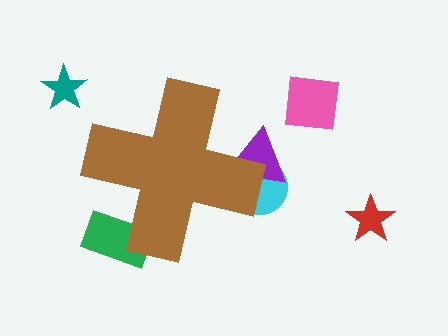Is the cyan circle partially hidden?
Yes, the cyan circle is partially hidden behind the brown cross.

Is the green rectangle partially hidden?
Yes, the green rectangle is partially hidden behind the brown cross.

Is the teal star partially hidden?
No, the teal star is fully visible.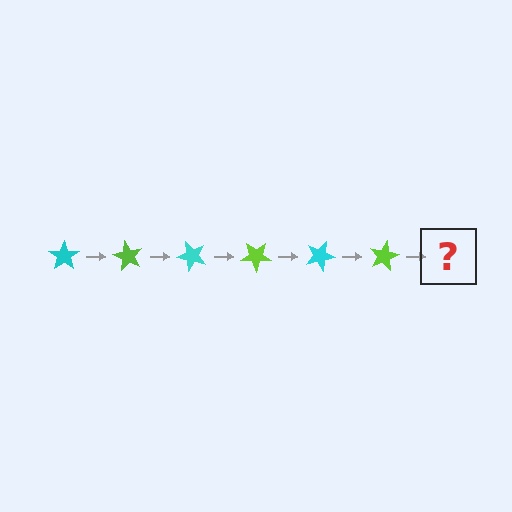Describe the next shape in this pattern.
It should be a cyan star, rotated 360 degrees from the start.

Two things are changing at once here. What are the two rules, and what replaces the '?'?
The two rules are that it rotates 60 degrees each step and the color cycles through cyan and lime. The '?' should be a cyan star, rotated 360 degrees from the start.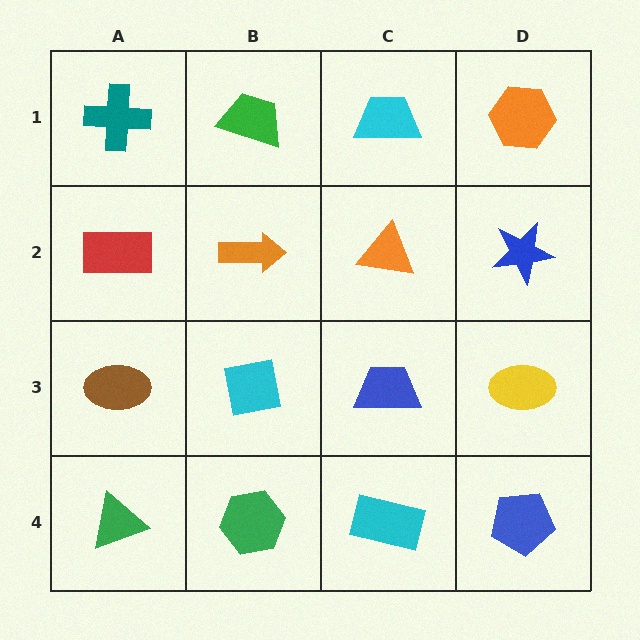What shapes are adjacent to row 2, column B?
A green trapezoid (row 1, column B), a cyan square (row 3, column B), a red rectangle (row 2, column A), an orange triangle (row 2, column C).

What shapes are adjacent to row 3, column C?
An orange triangle (row 2, column C), a cyan rectangle (row 4, column C), a cyan square (row 3, column B), a yellow ellipse (row 3, column D).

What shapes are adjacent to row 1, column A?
A red rectangle (row 2, column A), a green trapezoid (row 1, column B).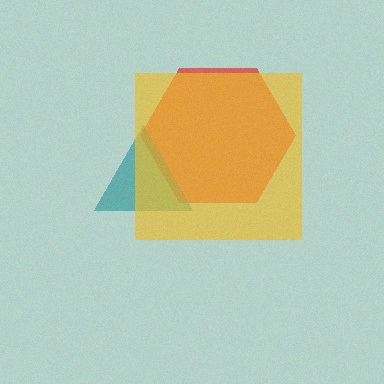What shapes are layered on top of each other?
The layered shapes are: a red hexagon, a teal triangle, a yellow square.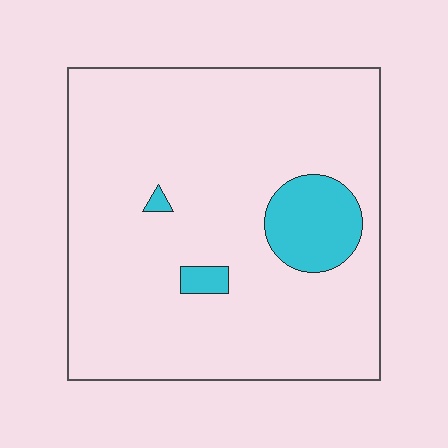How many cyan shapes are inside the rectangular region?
3.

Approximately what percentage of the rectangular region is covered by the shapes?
Approximately 10%.